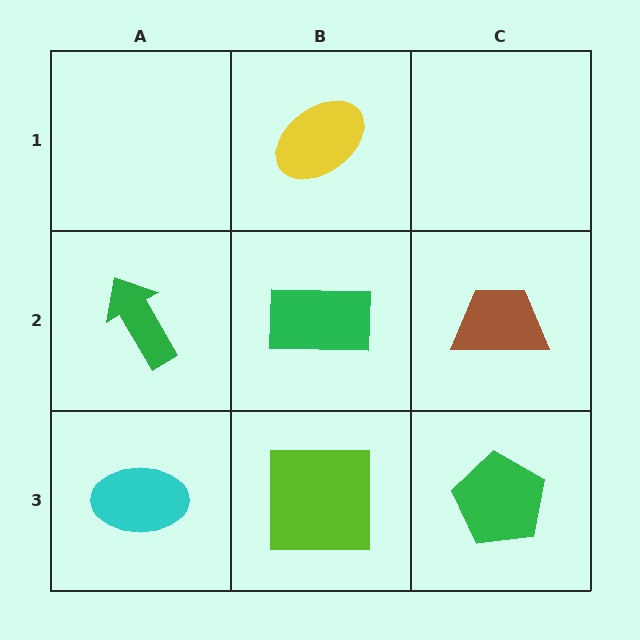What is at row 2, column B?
A green rectangle.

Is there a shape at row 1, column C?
No, that cell is empty.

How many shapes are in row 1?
1 shape.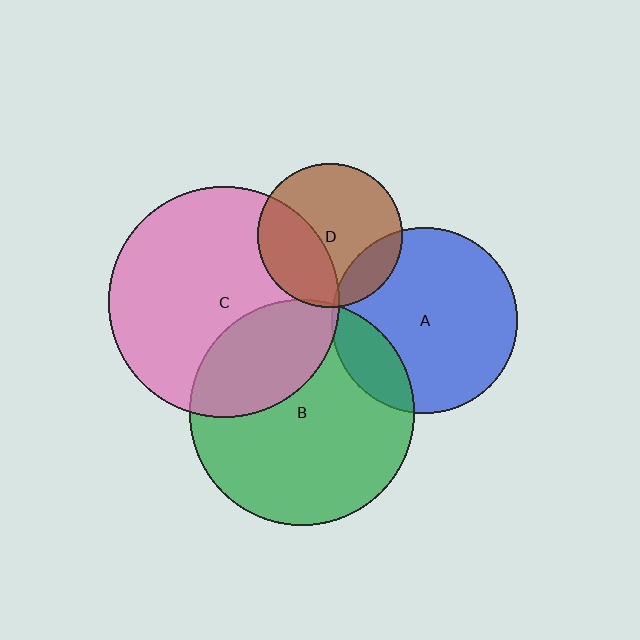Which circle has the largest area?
Circle C (pink).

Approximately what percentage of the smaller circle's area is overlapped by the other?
Approximately 5%.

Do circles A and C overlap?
Yes.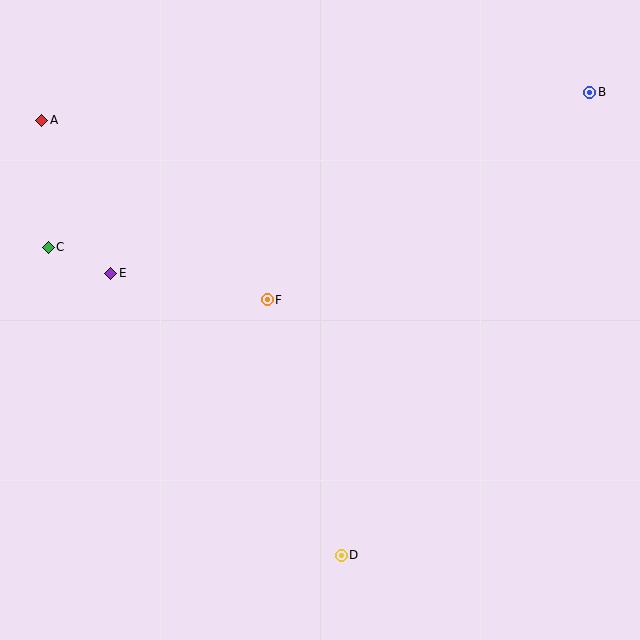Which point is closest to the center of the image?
Point F at (267, 300) is closest to the center.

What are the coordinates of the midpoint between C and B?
The midpoint between C and B is at (319, 170).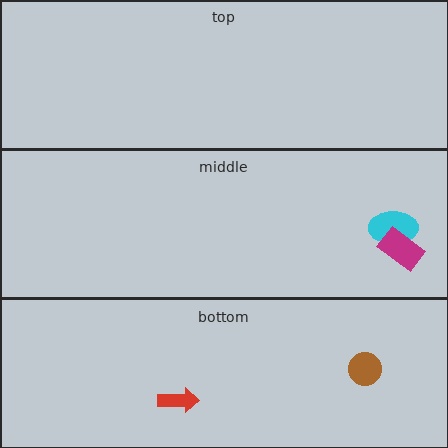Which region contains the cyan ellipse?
The middle region.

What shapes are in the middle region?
The cyan ellipse, the magenta rectangle.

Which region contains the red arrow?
The bottom region.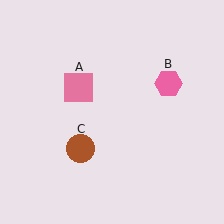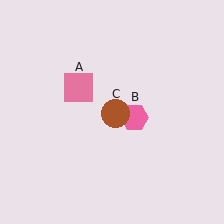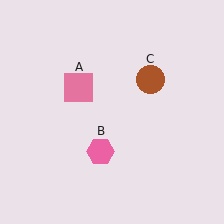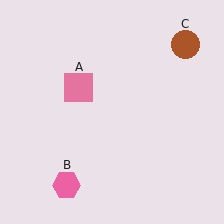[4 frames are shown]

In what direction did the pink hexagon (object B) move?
The pink hexagon (object B) moved down and to the left.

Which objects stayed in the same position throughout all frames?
Pink square (object A) remained stationary.